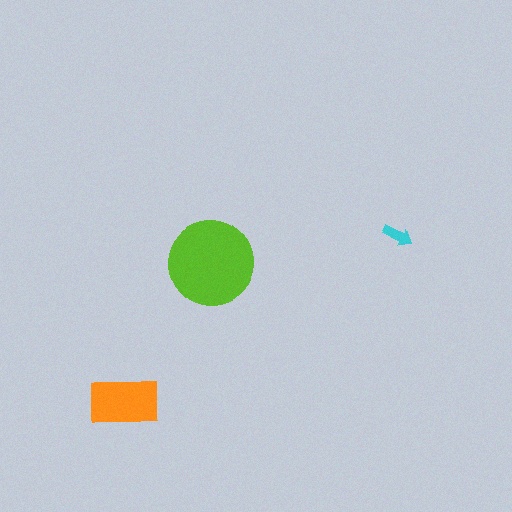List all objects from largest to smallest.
The lime circle, the orange rectangle, the cyan arrow.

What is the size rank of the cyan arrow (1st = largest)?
3rd.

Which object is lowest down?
The orange rectangle is bottommost.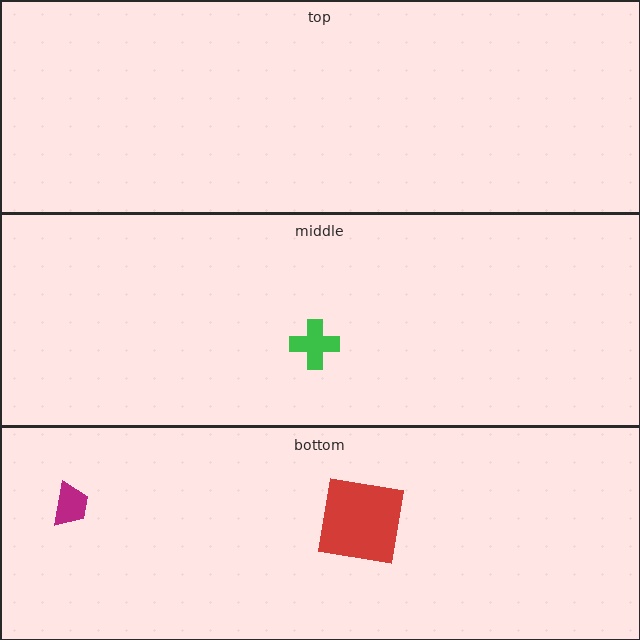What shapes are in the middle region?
The green cross.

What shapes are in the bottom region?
The red square, the magenta trapezoid.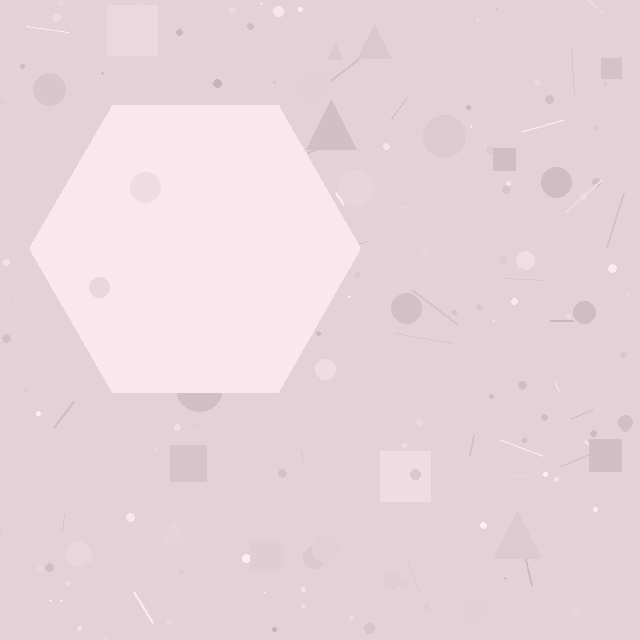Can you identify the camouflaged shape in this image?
The camouflaged shape is a hexagon.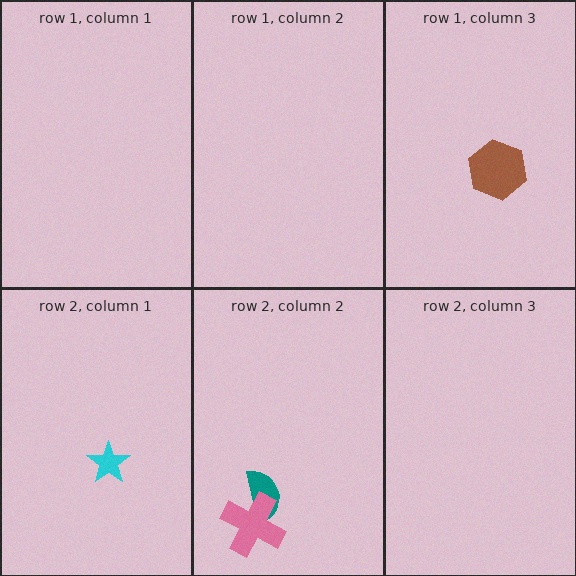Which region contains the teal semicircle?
The row 2, column 2 region.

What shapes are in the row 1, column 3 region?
The brown hexagon.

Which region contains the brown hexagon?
The row 1, column 3 region.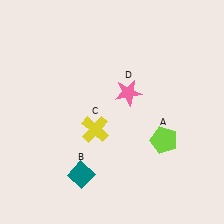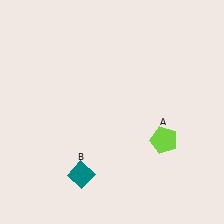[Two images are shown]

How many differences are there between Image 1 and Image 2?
There are 2 differences between the two images.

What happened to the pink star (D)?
The pink star (D) was removed in Image 2. It was in the top-right area of Image 1.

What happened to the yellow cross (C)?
The yellow cross (C) was removed in Image 2. It was in the bottom-left area of Image 1.